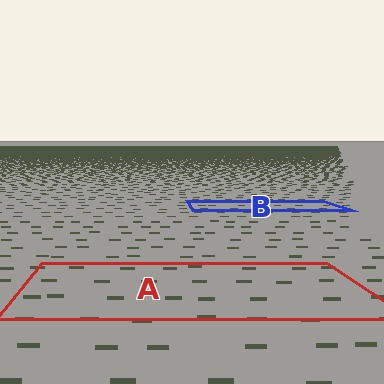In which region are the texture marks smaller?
The texture marks are smaller in region B, because it is farther away.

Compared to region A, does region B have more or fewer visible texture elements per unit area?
Region B has more texture elements per unit area — they are packed more densely because it is farther away.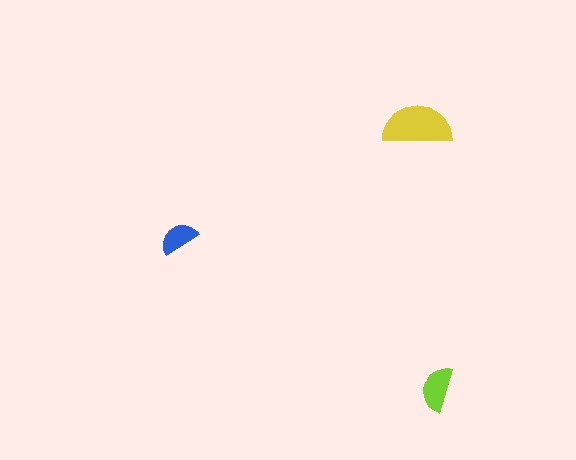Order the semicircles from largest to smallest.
the yellow one, the lime one, the blue one.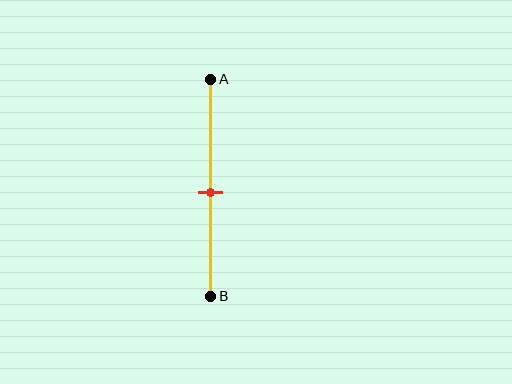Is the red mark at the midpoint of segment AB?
Yes, the mark is approximately at the midpoint.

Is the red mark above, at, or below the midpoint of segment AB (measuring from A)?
The red mark is approximately at the midpoint of segment AB.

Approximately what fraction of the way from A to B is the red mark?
The red mark is approximately 50% of the way from A to B.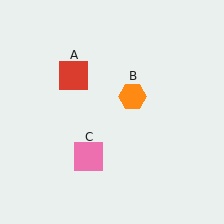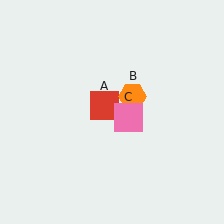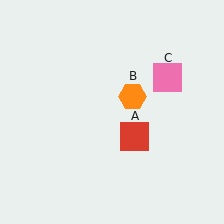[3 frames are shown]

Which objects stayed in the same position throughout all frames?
Orange hexagon (object B) remained stationary.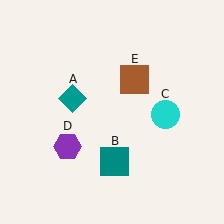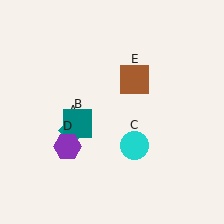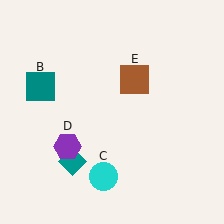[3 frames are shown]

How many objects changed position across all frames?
3 objects changed position: teal diamond (object A), teal square (object B), cyan circle (object C).